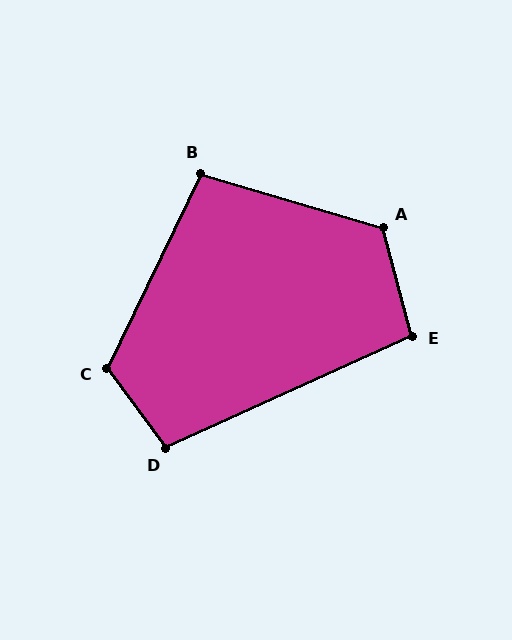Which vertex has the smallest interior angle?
B, at approximately 99 degrees.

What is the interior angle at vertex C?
Approximately 118 degrees (obtuse).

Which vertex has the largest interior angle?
A, at approximately 121 degrees.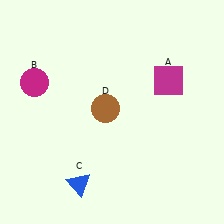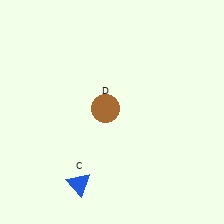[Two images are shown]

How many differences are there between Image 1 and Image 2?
There are 2 differences between the two images.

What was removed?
The magenta square (A), the magenta circle (B) were removed in Image 2.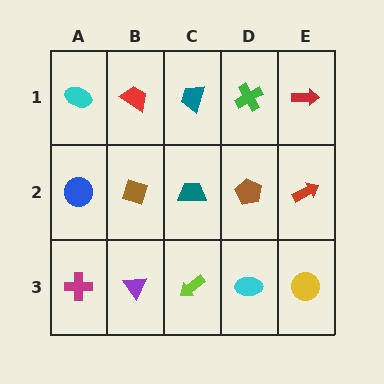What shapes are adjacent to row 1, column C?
A teal trapezoid (row 2, column C), a red trapezoid (row 1, column B), a green cross (row 1, column D).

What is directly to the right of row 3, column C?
A cyan ellipse.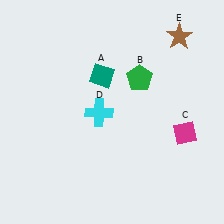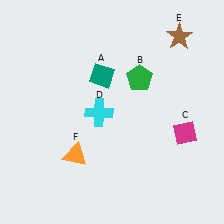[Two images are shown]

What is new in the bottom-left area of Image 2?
An orange triangle (F) was added in the bottom-left area of Image 2.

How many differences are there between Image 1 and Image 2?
There is 1 difference between the two images.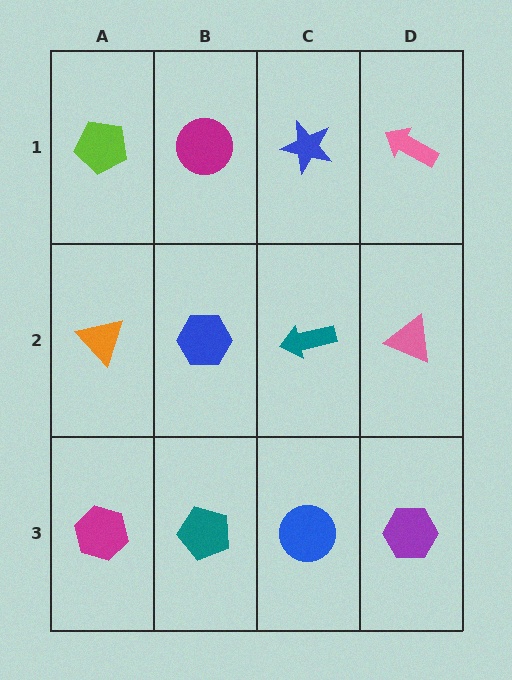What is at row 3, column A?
A magenta hexagon.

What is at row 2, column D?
A pink triangle.